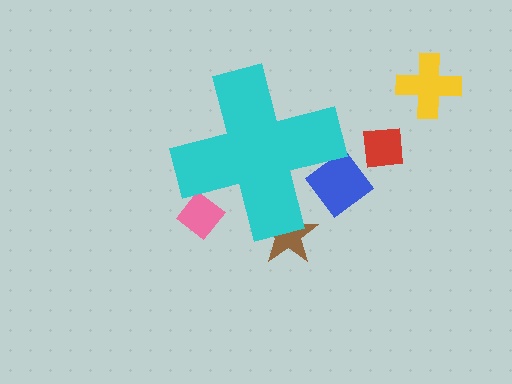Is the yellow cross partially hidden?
No, the yellow cross is fully visible.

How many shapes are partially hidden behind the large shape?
3 shapes are partially hidden.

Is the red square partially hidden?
No, the red square is fully visible.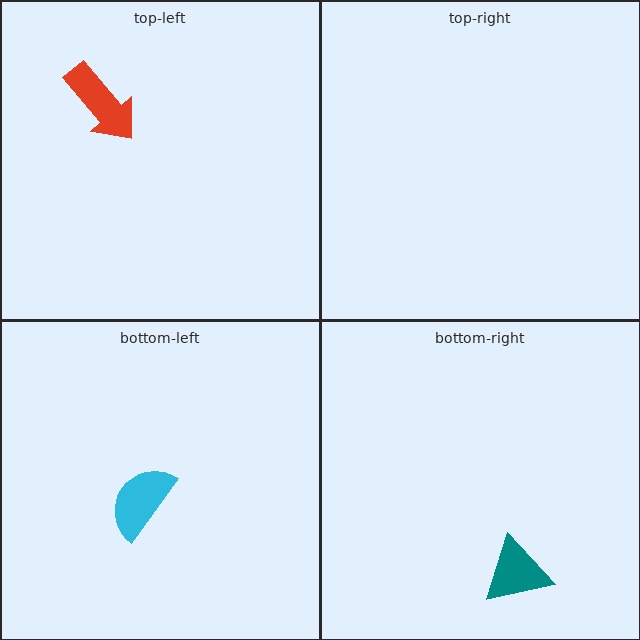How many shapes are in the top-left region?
1.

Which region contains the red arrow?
The top-left region.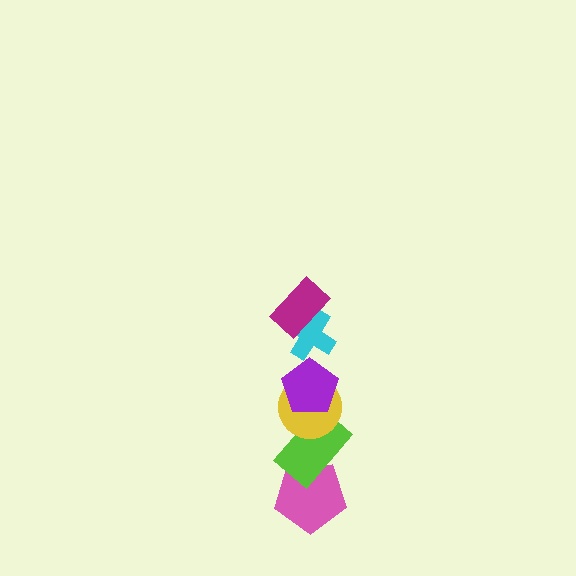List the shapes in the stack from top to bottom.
From top to bottom: the magenta rectangle, the cyan cross, the purple pentagon, the yellow circle, the lime rectangle, the pink pentagon.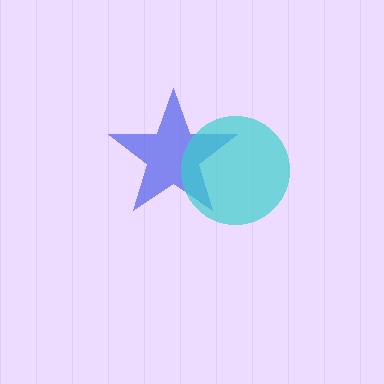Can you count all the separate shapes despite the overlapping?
Yes, there are 2 separate shapes.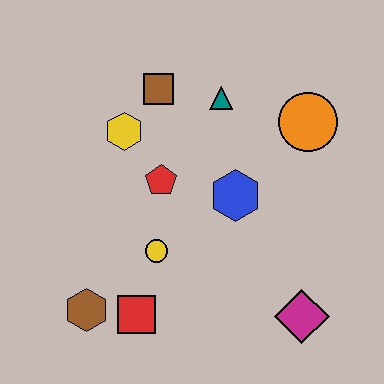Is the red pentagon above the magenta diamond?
Yes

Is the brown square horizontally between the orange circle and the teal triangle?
No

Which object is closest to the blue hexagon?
The red pentagon is closest to the blue hexagon.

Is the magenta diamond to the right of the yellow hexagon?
Yes